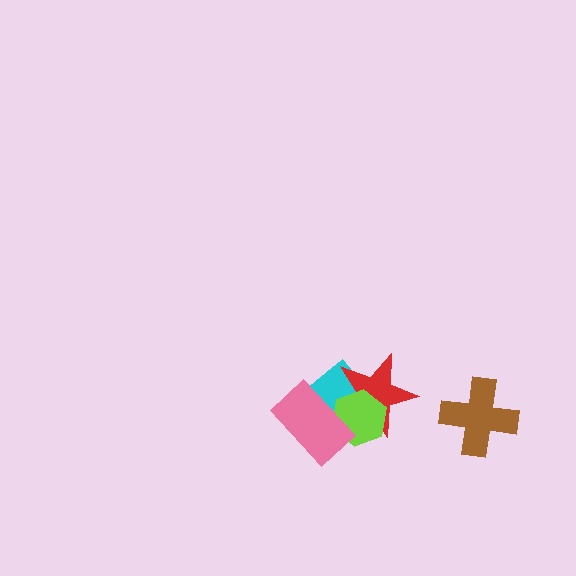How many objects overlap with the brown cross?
0 objects overlap with the brown cross.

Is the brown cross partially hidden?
No, no other shape covers it.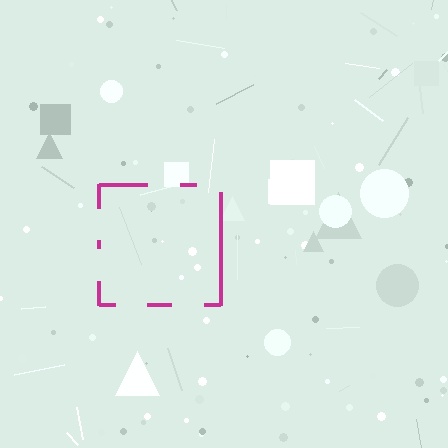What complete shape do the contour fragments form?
The contour fragments form a square.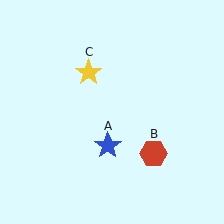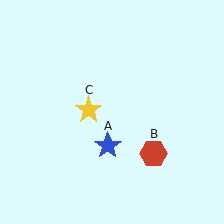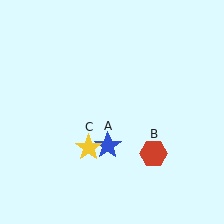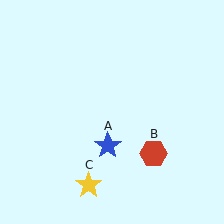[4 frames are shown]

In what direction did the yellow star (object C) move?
The yellow star (object C) moved down.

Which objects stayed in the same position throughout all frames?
Blue star (object A) and red hexagon (object B) remained stationary.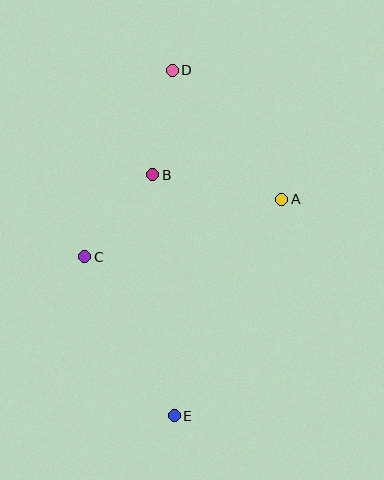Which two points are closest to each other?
Points B and D are closest to each other.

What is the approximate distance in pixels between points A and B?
The distance between A and B is approximately 131 pixels.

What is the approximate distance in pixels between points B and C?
The distance between B and C is approximately 106 pixels.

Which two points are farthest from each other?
Points D and E are farthest from each other.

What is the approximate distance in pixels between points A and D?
The distance between A and D is approximately 169 pixels.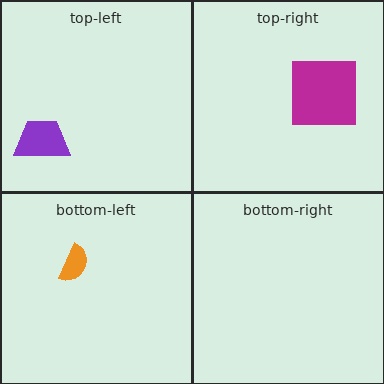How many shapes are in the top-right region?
1.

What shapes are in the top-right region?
The magenta square.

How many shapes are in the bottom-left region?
1.